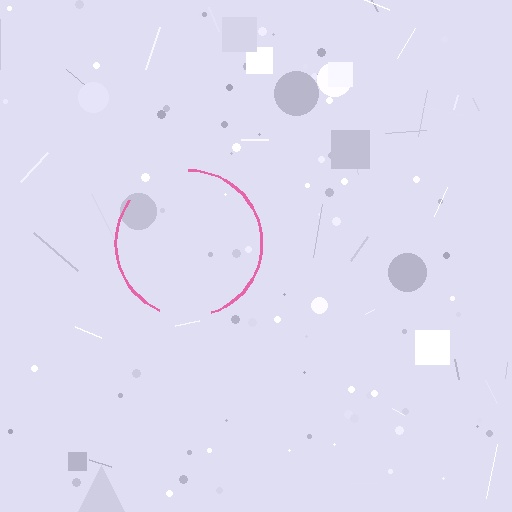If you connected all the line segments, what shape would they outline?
They would outline a circle.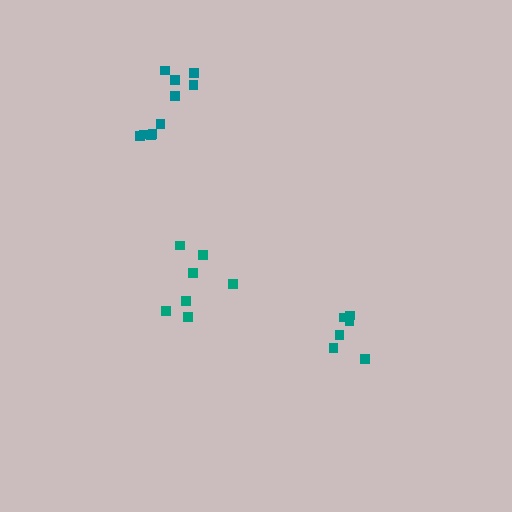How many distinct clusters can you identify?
There are 3 distinct clusters.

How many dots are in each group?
Group 1: 6 dots, Group 2: 10 dots, Group 3: 7 dots (23 total).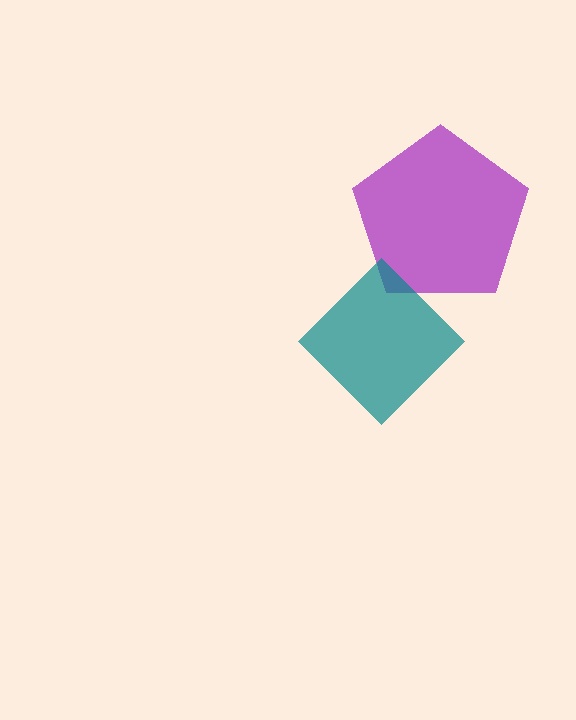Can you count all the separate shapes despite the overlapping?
Yes, there are 2 separate shapes.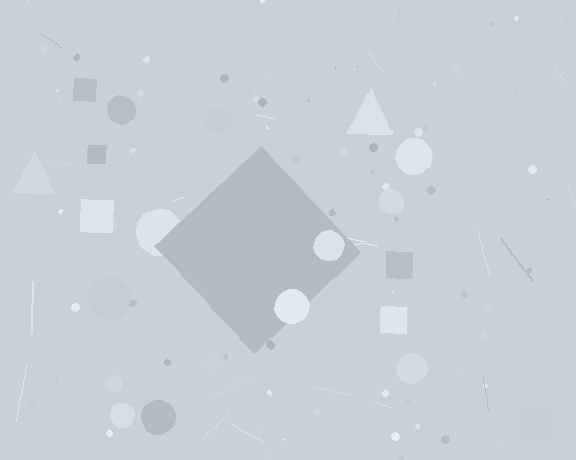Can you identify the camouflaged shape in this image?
The camouflaged shape is a diamond.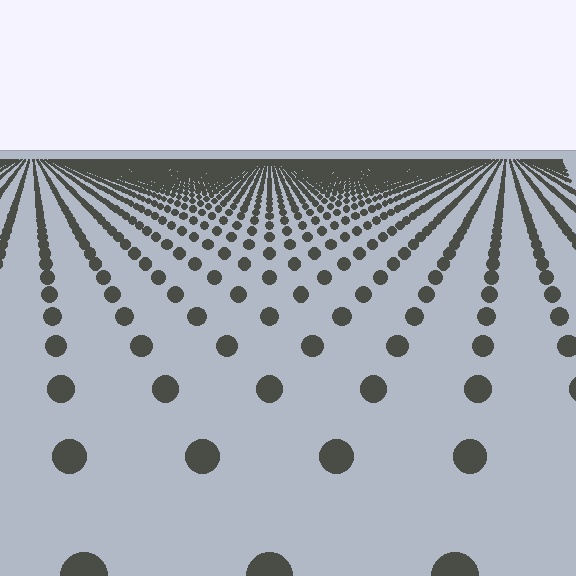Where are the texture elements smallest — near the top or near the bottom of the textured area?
Near the top.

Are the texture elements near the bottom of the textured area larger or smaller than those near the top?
Larger. Near the bottom, elements are closer to the viewer and appear at a bigger on-screen size.